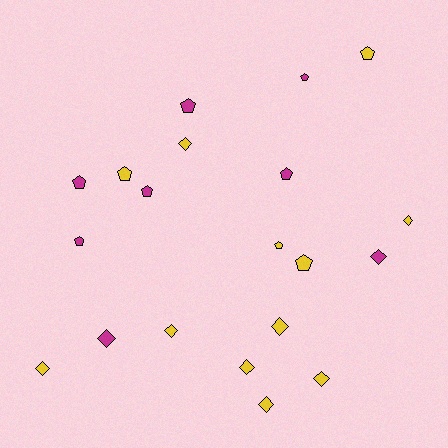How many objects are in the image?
There are 20 objects.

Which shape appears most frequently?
Pentagon, with 10 objects.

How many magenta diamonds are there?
There are 2 magenta diamonds.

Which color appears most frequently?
Yellow, with 12 objects.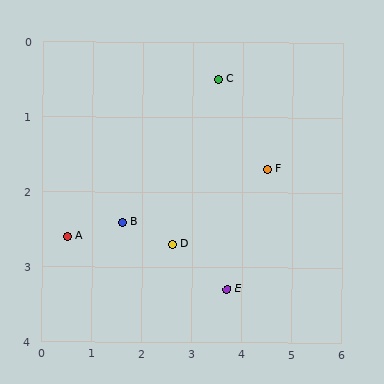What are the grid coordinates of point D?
Point D is at approximately (2.6, 2.7).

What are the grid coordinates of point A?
Point A is at approximately (0.5, 2.6).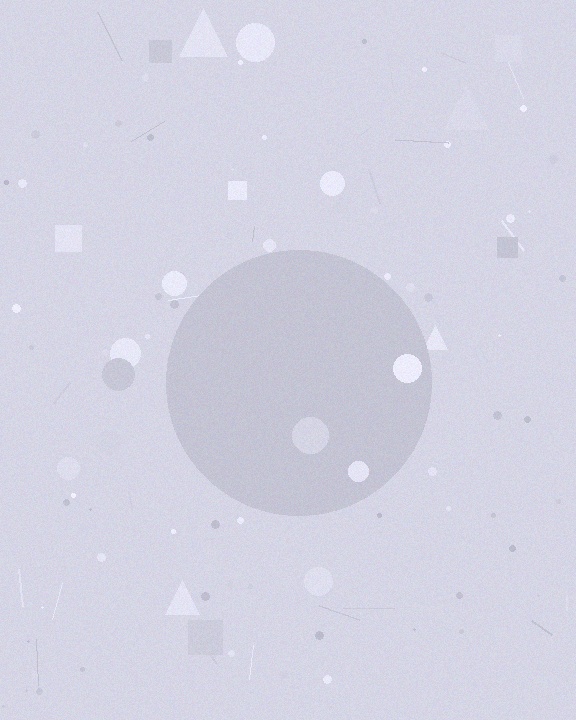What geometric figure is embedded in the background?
A circle is embedded in the background.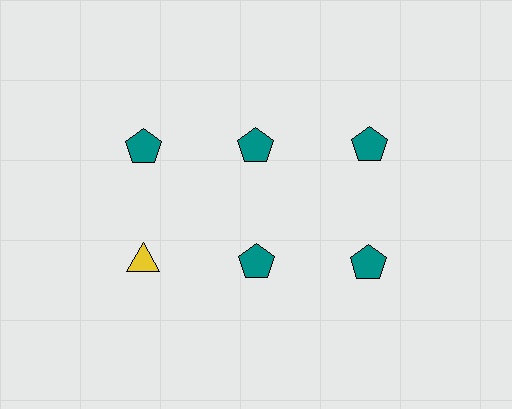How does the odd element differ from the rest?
It differs in both color (yellow instead of teal) and shape (triangle instead of pentagon).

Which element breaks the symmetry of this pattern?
The yellow triangle in the second row, leftmost column breaks the symmetry. All other shapes are teal pentagons.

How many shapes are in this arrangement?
There are 6 shapes arranged in a grid pattern.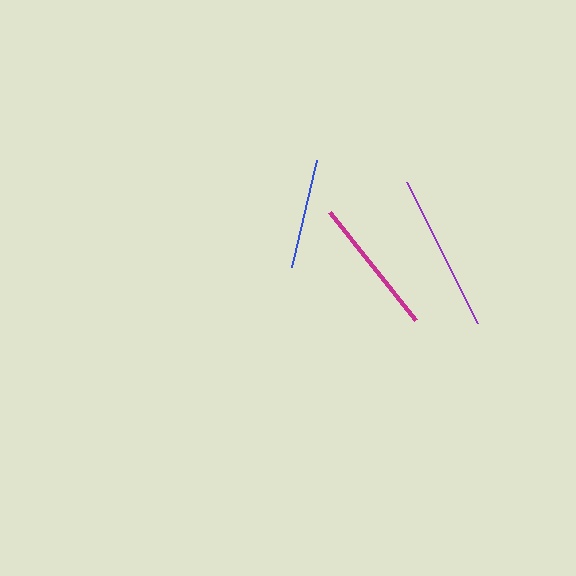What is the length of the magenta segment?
The magenta segment is approximately 138 pixels long.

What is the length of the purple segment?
The purple segment is approximately 158 pixels long.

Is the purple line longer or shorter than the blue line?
The purple line is longer than the blue line.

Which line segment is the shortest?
The blue line is the shortest at approximately 110 pixels.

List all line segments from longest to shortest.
From longest to shortest: purple, magenta, blue.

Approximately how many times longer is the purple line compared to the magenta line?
The purple line is approximately 1.1 times the length of the magenta line.